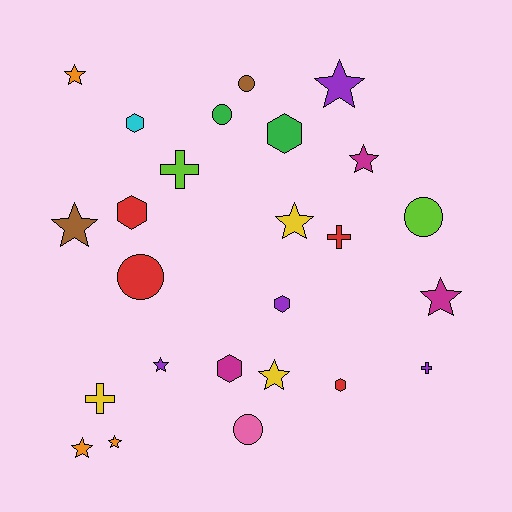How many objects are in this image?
There are 25 objects.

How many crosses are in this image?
There are 4 crosses.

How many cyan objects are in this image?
There is 1 cyan object.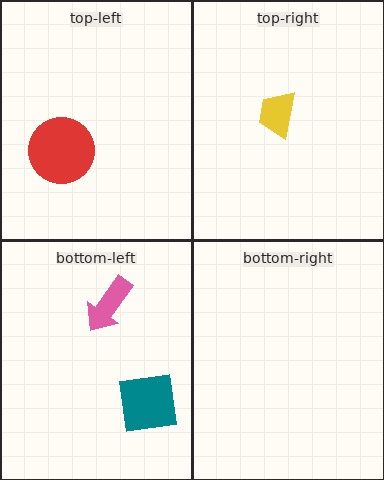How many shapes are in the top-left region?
1.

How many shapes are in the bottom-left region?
2.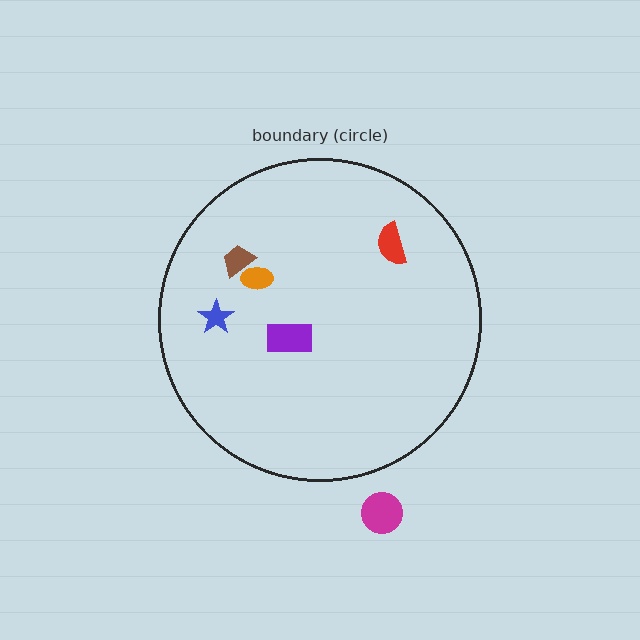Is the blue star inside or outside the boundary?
Inside.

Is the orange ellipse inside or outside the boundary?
Inside.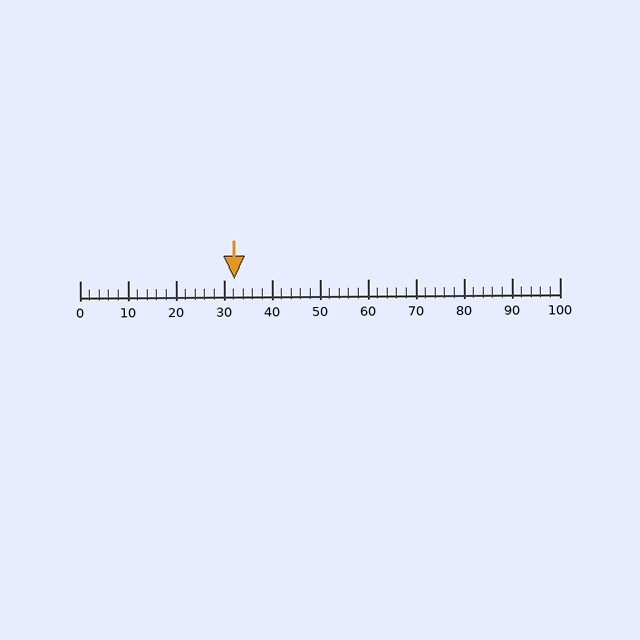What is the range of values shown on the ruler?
The ruler shows values from 0 to 100.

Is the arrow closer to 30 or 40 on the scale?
The arrow is closer to 30.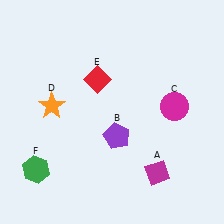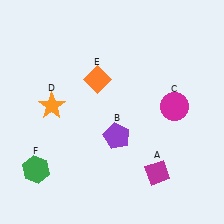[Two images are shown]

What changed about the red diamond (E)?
In Image 1, E is red. In Image 2, it changed to orange.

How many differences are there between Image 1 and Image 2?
There is 1 difference between the two images.